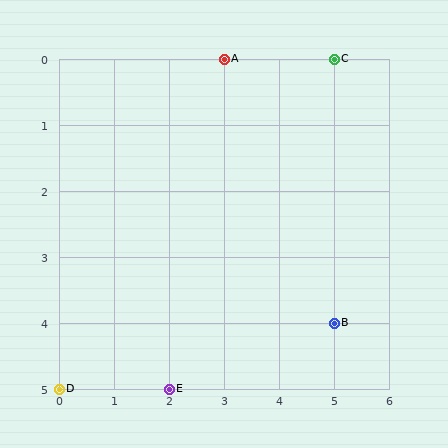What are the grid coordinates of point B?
Point B is at grid coordinates (5, 4).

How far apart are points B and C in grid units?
Points B and C are 4 rows apart.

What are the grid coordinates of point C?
Point C is at grid coordinates (5, 0).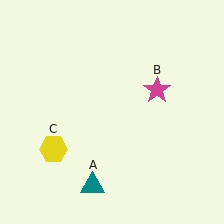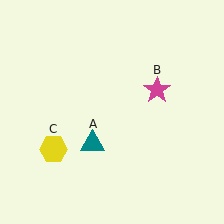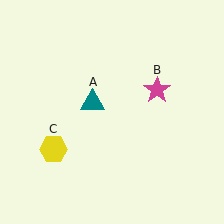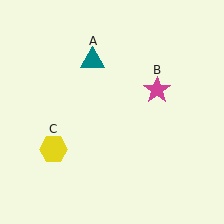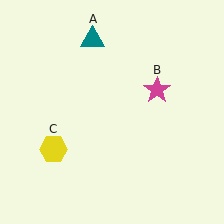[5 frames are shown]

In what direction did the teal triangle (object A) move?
The teal triangle (object A) moved up.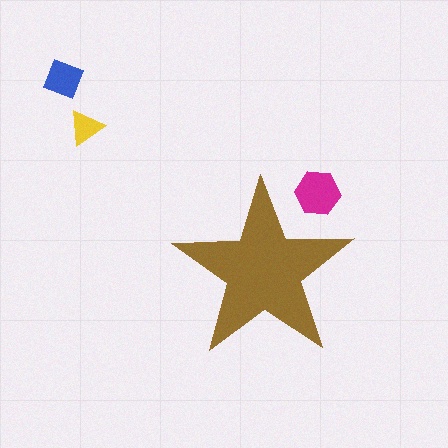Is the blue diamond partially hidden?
No, the blue diamond is fully visible.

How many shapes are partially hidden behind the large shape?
1 shape is partially hidden.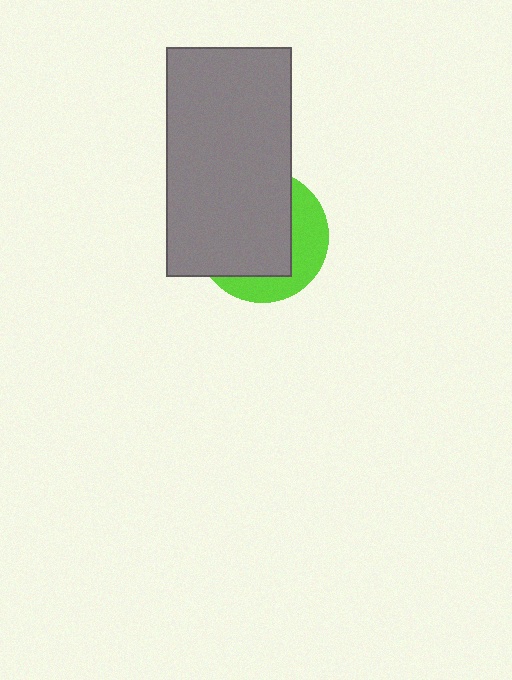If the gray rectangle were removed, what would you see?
You would see the complete lime circle.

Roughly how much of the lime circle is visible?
A small part of it is visible (roughly 35%).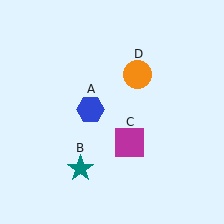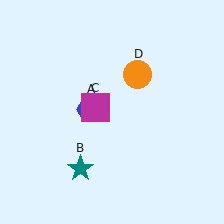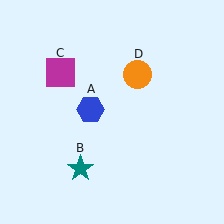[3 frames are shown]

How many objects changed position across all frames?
1 object changed position: magenta square (object C).